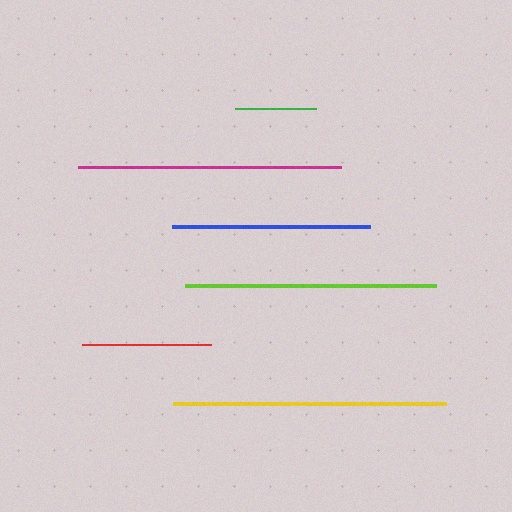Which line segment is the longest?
The yellow line is the longest at approximately 273 pixels.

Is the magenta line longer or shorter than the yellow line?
The yellow line is longer than the magenta line.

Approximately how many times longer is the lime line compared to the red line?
The lime line is approximately 2.0 times the length of the red line.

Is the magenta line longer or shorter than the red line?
The magenta line is longer than the red line.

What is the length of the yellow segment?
The yellow segment is approximately 273 pixels long.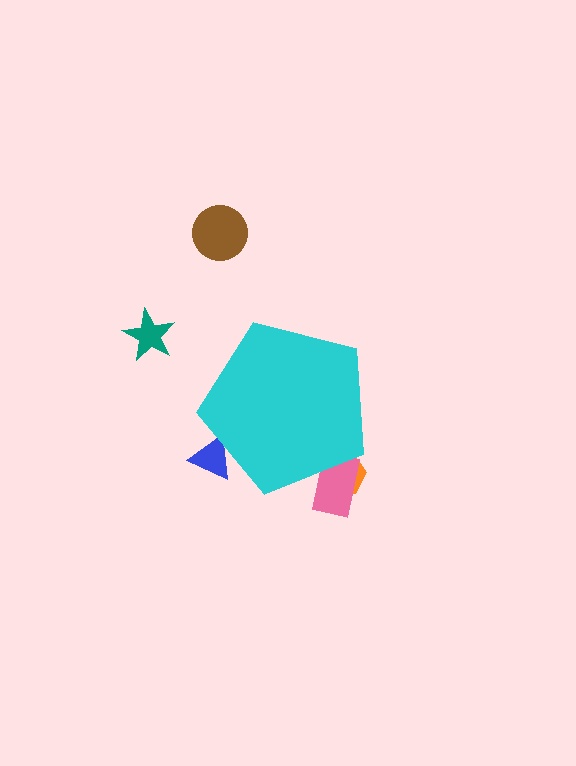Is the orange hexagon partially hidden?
Yes, the orange hexagon is partially hidden behind the cyan pentagon.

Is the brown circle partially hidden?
No, the brown circle is fully visible.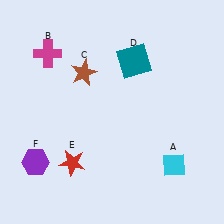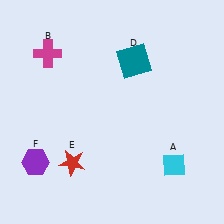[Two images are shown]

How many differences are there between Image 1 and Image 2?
There is 1 difference between the two images.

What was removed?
The brown star (C) was removed in Image 2.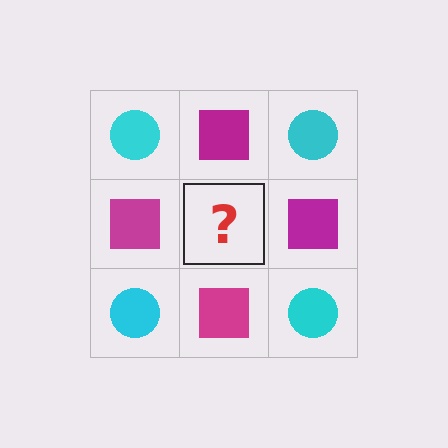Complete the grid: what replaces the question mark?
The question mark should be replaced with a cyan circle.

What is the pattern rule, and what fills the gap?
The rule is that it alternates cyan circle and magenta square in a checkerboard pattern. The gap should be filled with a cyan circle.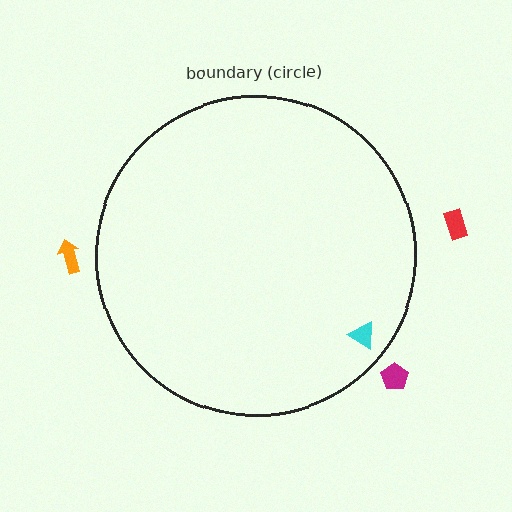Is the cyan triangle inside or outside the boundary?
Inside.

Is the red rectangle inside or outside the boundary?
Outside.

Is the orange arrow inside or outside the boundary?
Outside.